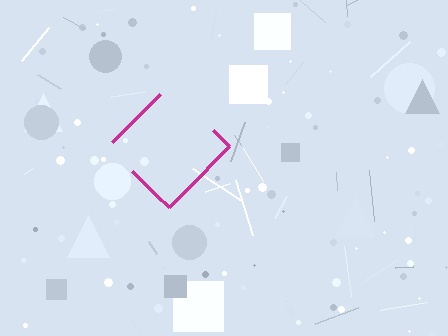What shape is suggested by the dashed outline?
The dashed outline suggests a diamond.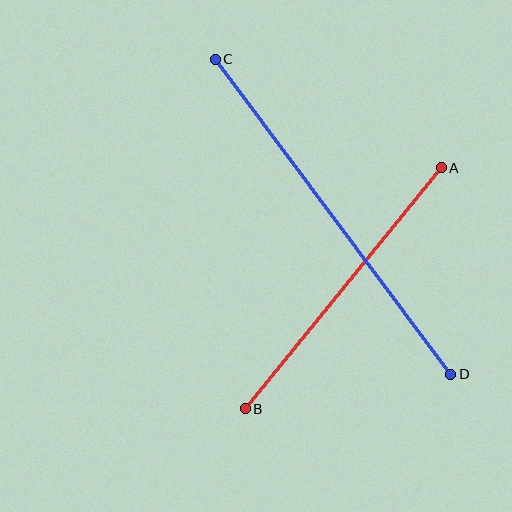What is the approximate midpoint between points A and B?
The midpoint is at approximately (343, 288) pixels.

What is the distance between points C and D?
The distance is approximately 393 pixels.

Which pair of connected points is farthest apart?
Points C and D are farthest apart.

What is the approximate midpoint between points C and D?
The midpoint is at approximately (333, 217) pixels.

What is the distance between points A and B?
The distance is approximately 311 pixels.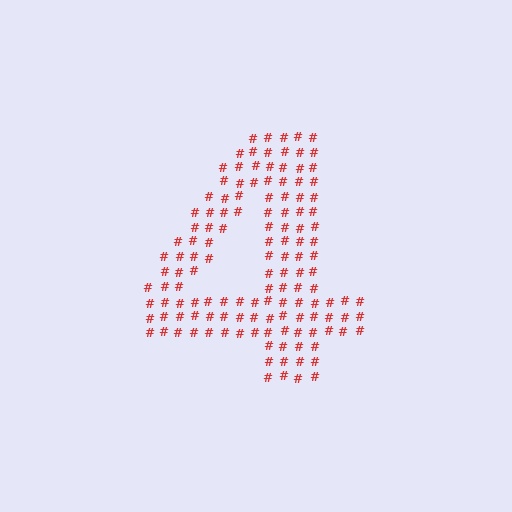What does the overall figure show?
The overall figure shows the digit 4.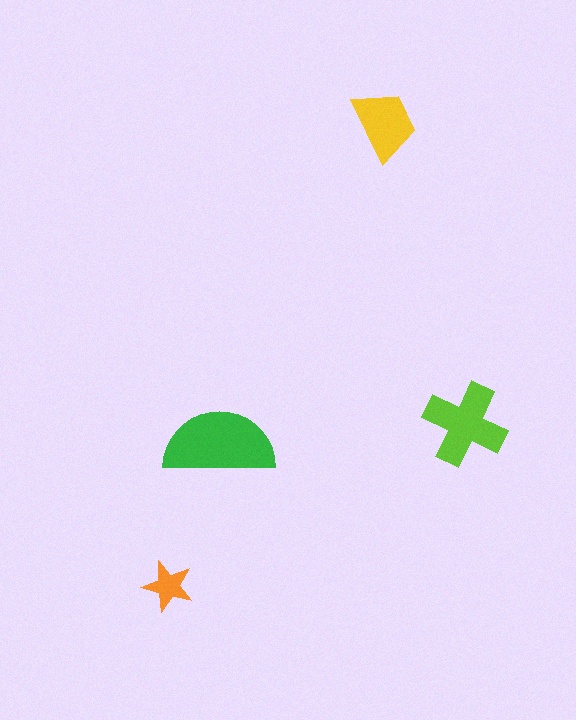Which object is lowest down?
The orange star is bottommost.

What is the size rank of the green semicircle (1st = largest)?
1st.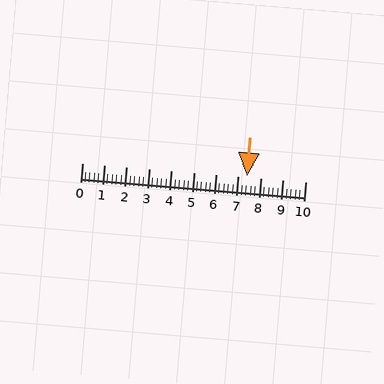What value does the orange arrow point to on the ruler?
The orange arrow points to approximately 7.4.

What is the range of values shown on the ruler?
The ruler shows values from 0 to 10.